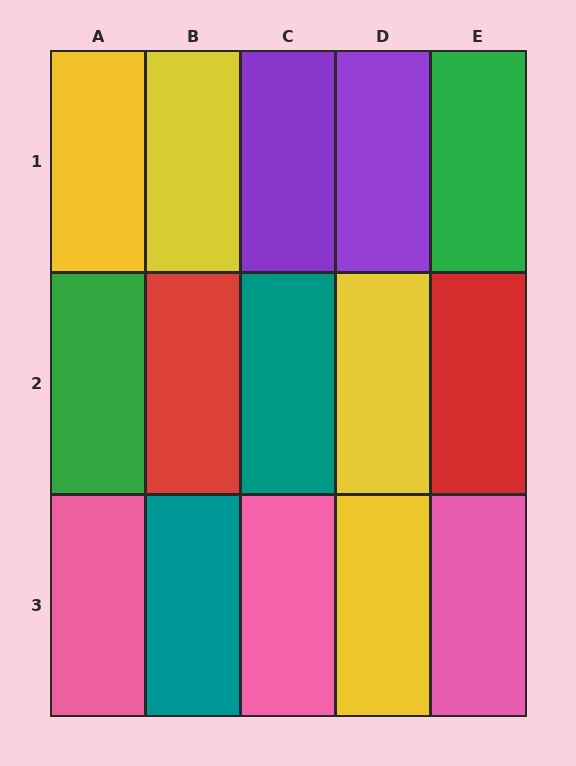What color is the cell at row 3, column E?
Pink.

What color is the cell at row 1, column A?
Yellow.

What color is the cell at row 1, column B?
Yellow.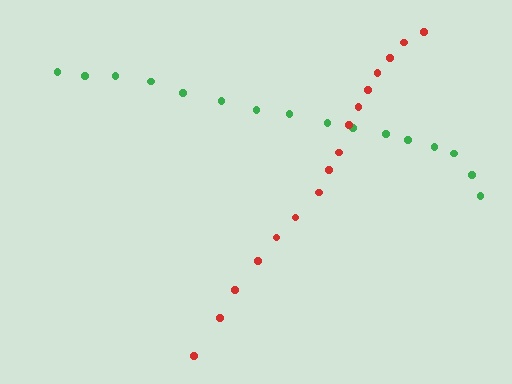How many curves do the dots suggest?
There are 2 distinct paths.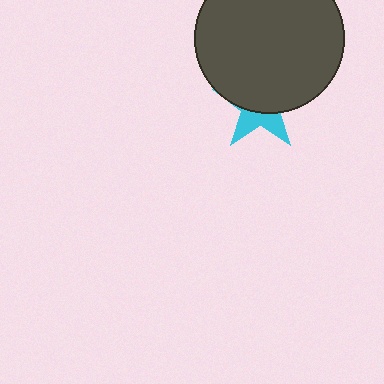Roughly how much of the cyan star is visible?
A small part of it is visible (roughly 36%).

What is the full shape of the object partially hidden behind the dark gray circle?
The partially hidden object is a cyan star.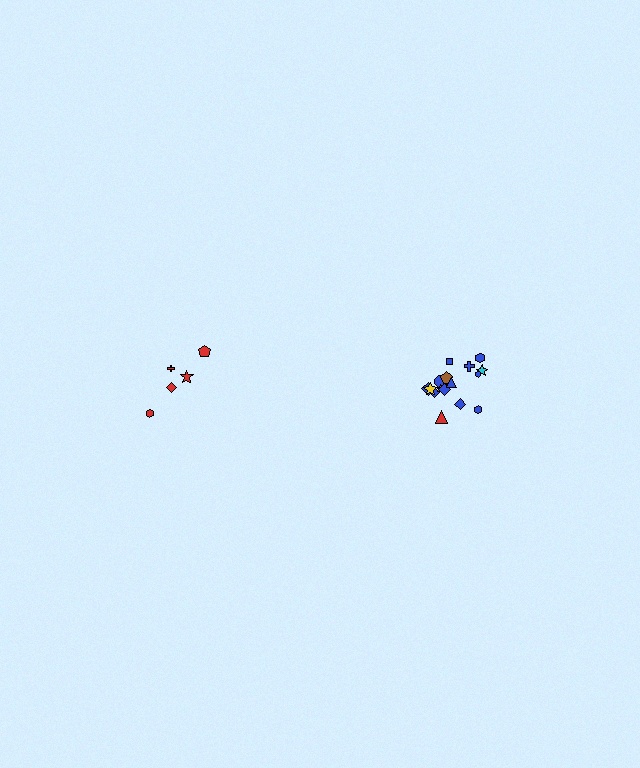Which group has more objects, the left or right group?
The right group.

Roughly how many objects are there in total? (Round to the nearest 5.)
Roughly 25 objects in total.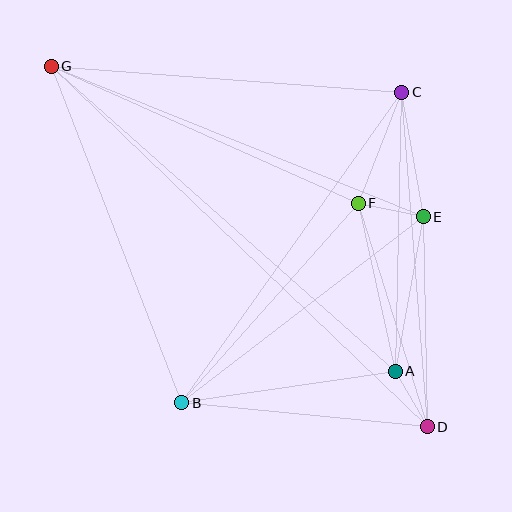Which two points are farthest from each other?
Points D and G are farthest from each other.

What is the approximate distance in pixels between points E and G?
The distance between E and G is approximately 401 pixels.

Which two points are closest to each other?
Points A and D are closest to each other.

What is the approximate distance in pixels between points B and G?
The distance between B and G is approximately 361 pixels.